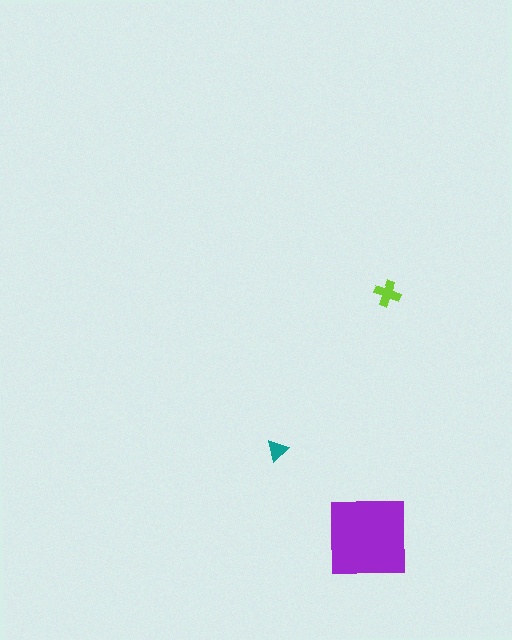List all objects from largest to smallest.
The purple square, the lime cross, the teal triangle.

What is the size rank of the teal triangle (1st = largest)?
3rd.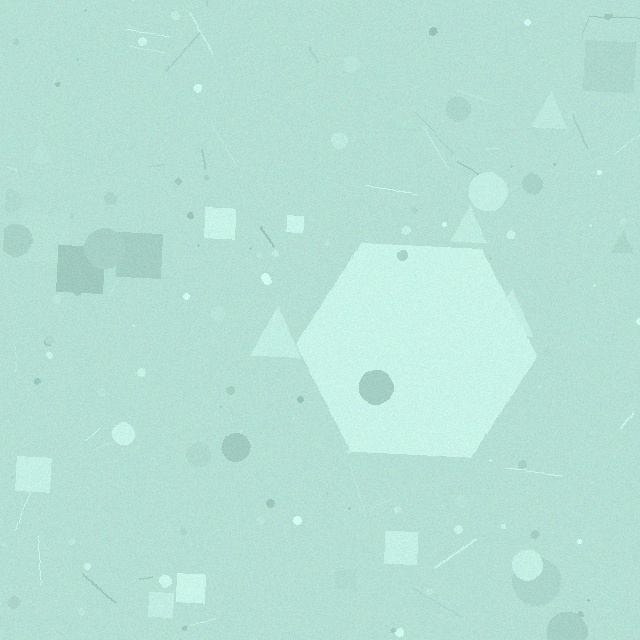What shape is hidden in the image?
A hexagon is hidden in the image.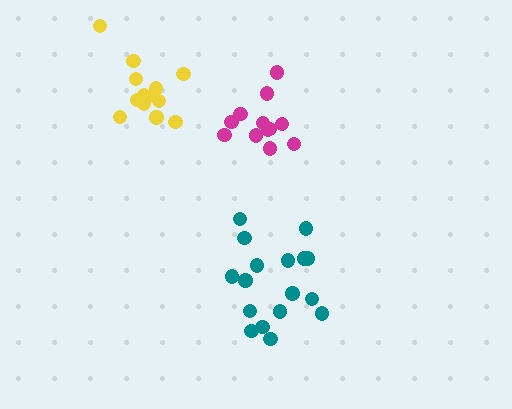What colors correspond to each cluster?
The clusters are colored: magenta, teal, yellow.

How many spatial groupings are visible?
There are 3 spatial groupings.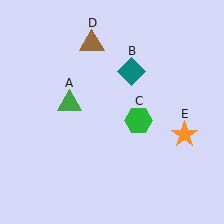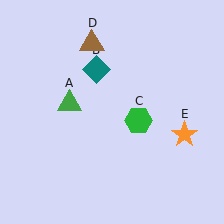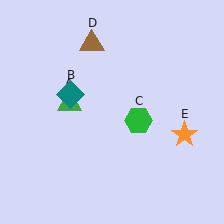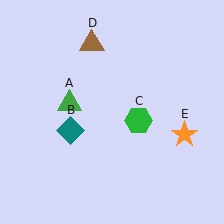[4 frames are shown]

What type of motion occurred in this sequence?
The teal diamond (object B) rotated counterclockwise around the center of the scene.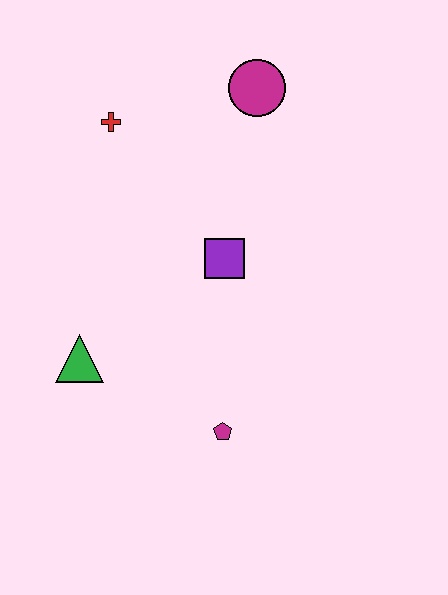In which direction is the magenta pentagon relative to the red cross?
The magenta pentagon is below the red cross.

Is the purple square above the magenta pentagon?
Yes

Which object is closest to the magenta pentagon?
The green triangle is closest to the magenta pentagon.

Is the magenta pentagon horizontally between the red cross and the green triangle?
No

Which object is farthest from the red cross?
The magenta pentagon is farthest from the red cross.